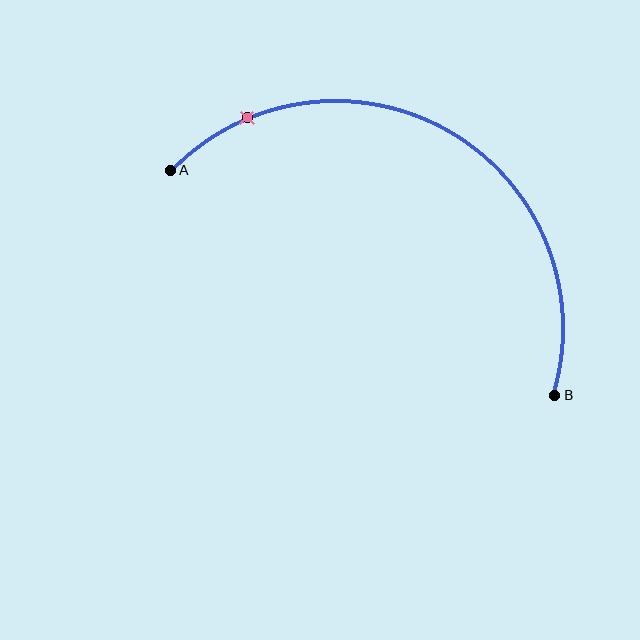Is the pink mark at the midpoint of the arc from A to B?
No. The pink mark lies on the arc but is closer to endpoint A. The arc midpoint would be at the point on the curve equidistant along the arc from both A and B.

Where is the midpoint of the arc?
The arc midpoint is the point on the curve farthest from the straight line joining A and B. It sits above that line.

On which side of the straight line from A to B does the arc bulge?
The arc bulges above the straight line connecting A and B.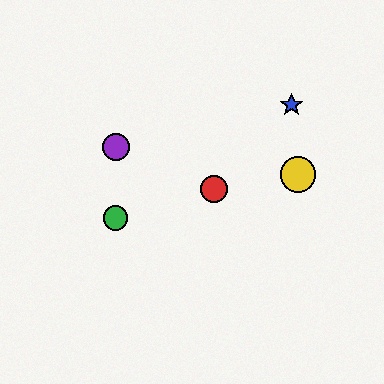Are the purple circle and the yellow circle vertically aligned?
No, the purple circle is at x≈116 and the yellow circle is at x≈298.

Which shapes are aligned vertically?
The green circle, the purple circle are aligned vertically.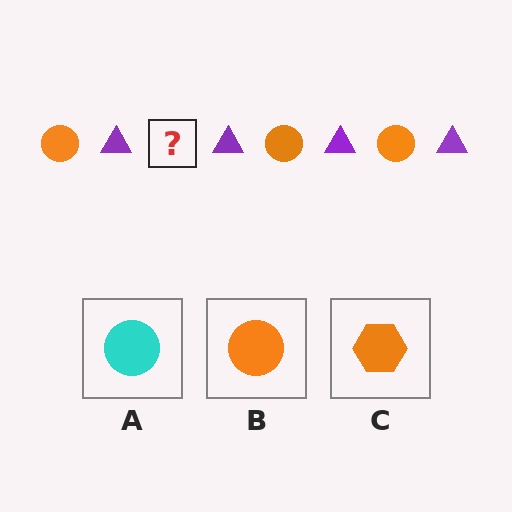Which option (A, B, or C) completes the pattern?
B.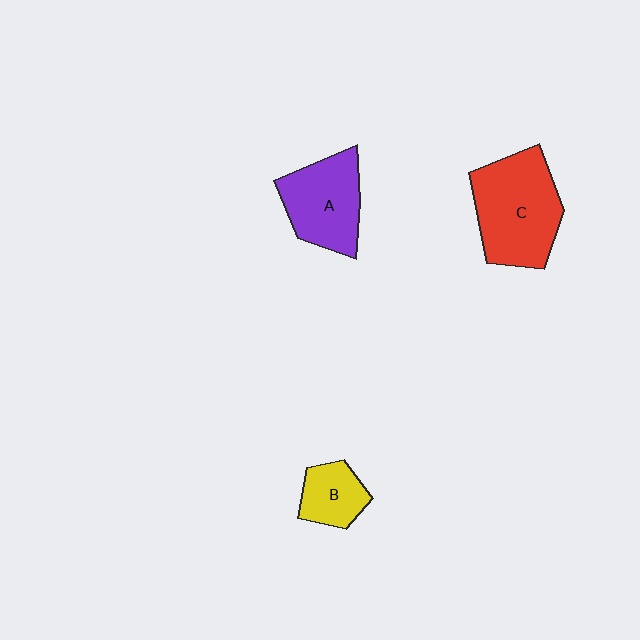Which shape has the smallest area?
Shape B (yellow).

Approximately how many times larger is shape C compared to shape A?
Approximately 1.3 times.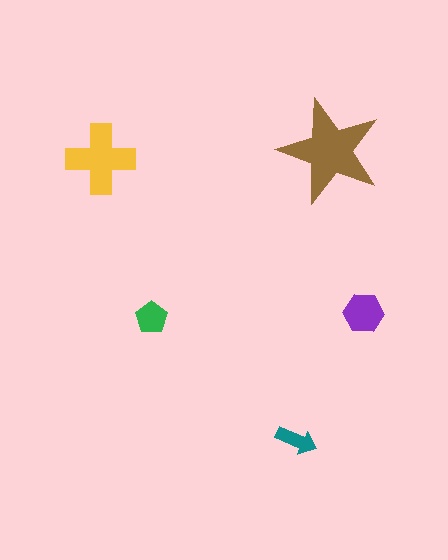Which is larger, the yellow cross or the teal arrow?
The yellow cross.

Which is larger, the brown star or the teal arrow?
The brown star.